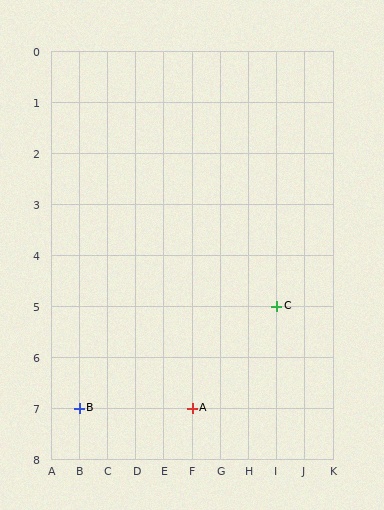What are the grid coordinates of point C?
Point C is at grid coordinates (I, 5).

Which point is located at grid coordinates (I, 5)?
Point C is at (I, 5).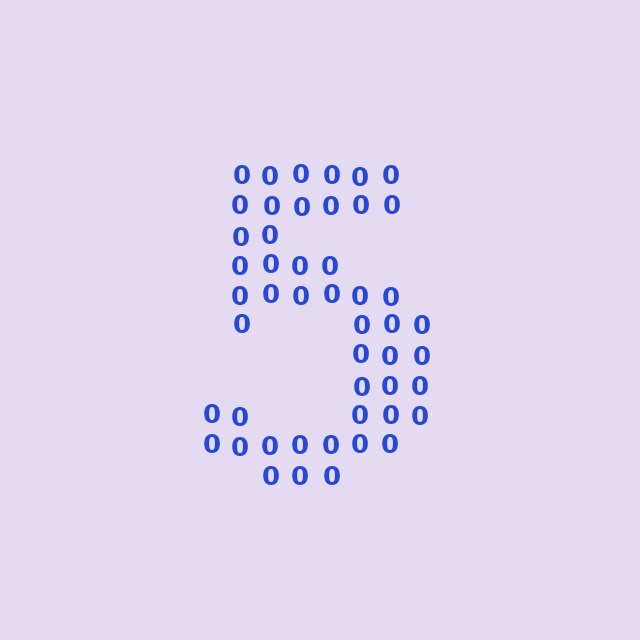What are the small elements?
The small elements are digit 0's.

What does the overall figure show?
The overall figure shows the digit 5.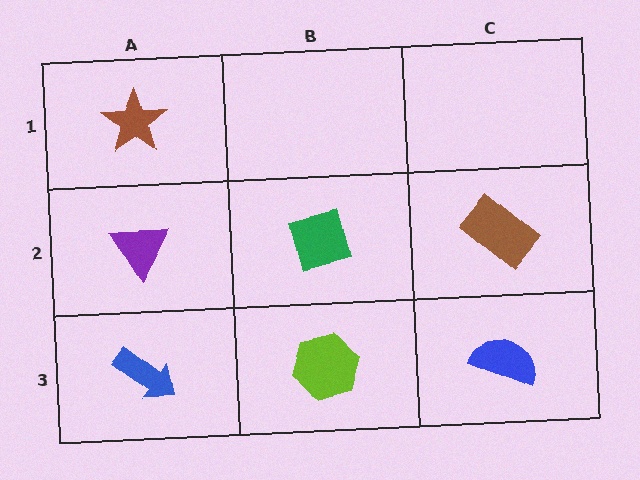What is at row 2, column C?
A brown rectangle.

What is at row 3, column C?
A blue semicircle.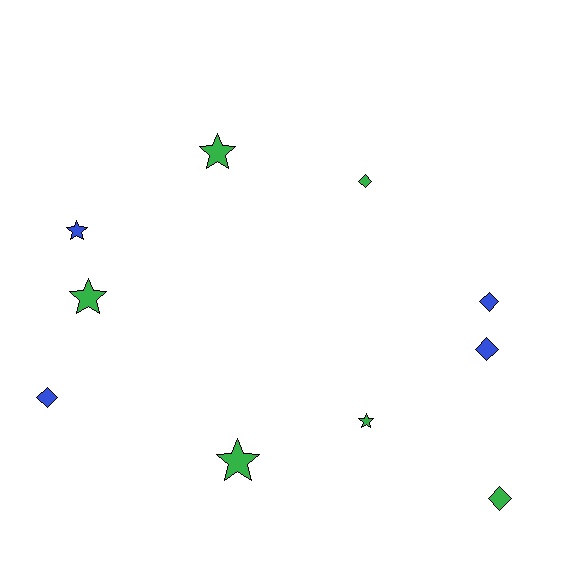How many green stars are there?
There are 4 green stars.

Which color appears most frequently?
Green, with 6 objects.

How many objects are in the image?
There are 10 objects.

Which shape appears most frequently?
Star, with 5 objects.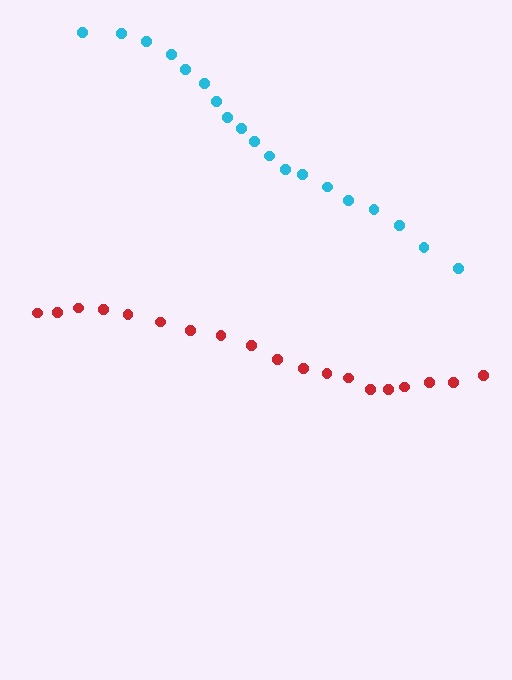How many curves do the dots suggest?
There are 2 distinct paths.